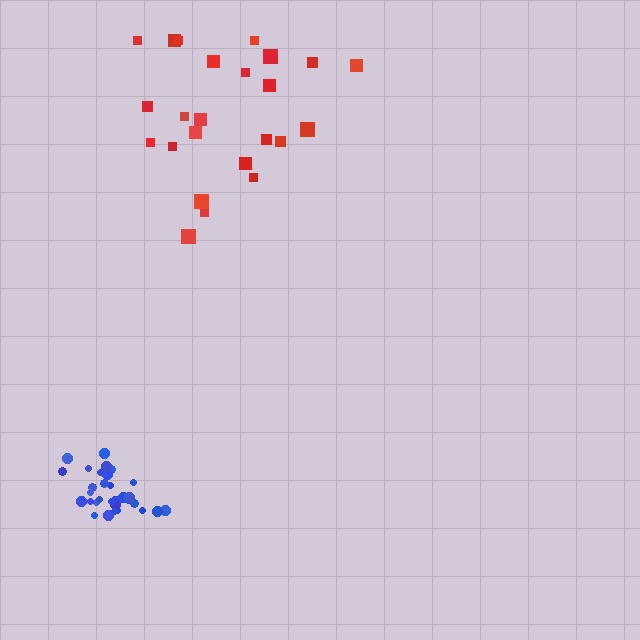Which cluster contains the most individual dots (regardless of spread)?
Blue (31).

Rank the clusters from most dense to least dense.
blue, red.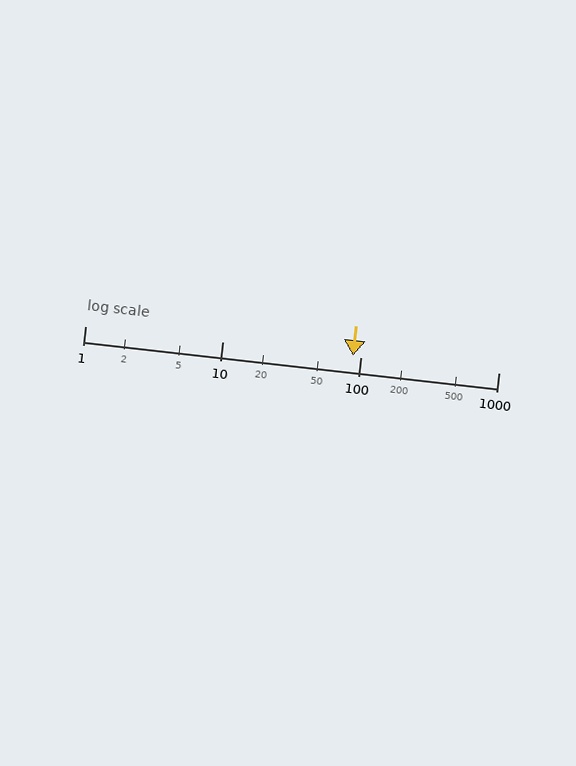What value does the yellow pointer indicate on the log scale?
The pointer indicates approximately 88.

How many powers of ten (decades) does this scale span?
The scale spans 3 decades, from 1 to 1000.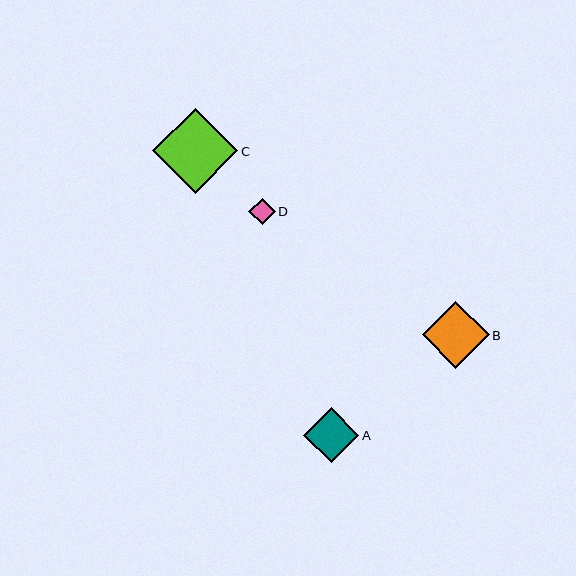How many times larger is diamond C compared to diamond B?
Diamond C is approximately 1.3 times the size of diamond B.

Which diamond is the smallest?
Diamond D is the smallest with a size of approximately 26 pixels.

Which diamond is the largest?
Diamond C is the largest with a size of approximately 85 pixels.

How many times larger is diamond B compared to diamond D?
Diamond B is approximately 2.6 times the size of diamond D.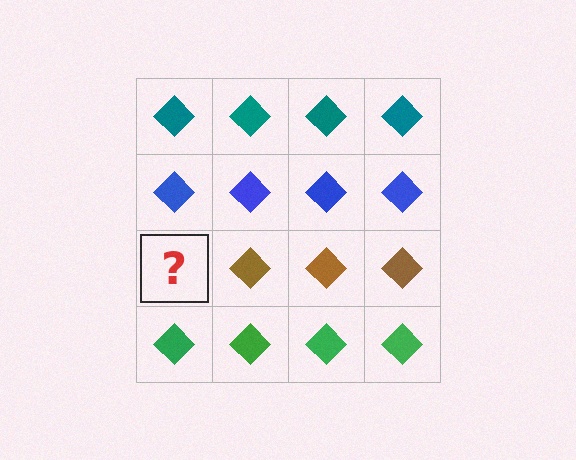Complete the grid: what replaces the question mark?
The question mark should be replaced with a brown diamond.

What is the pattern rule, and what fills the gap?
The rule is that each row has a consistent color. The gap should be filled with a brown diamond.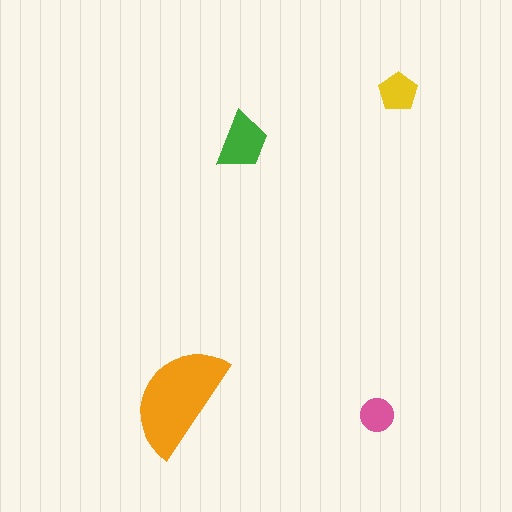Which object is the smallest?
The pink circle.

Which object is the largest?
The orange semicircle.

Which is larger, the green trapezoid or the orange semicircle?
The orange semicircle.